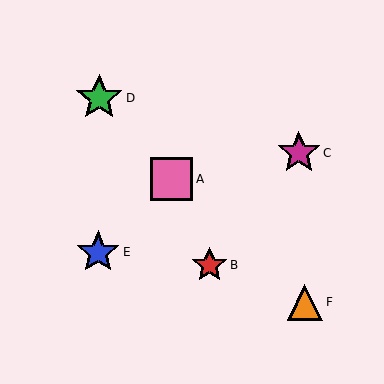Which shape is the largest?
The green star (labeled D) is the largest.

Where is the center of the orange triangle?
The center of the orange triangle is at (305, 302).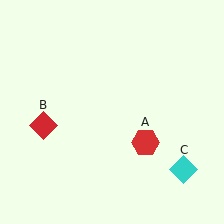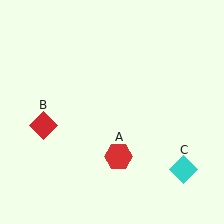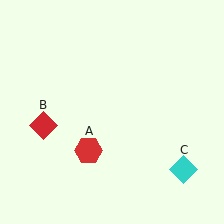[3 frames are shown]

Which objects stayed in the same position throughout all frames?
Red diamond (object B) and cyan diamond (object C) remained stationary.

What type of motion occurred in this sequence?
The red hexagon (object A) rotated clockwise around the center of the scene.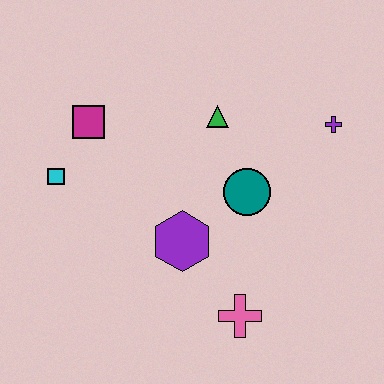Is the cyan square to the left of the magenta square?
Yes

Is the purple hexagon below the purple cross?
Yes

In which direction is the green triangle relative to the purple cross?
The green triangle is to the left of the purple cross.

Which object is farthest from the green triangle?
The pink cross is farthest from the green triangle.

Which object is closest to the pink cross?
The purple hexagon is closest to the pink cross.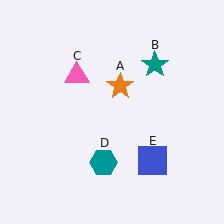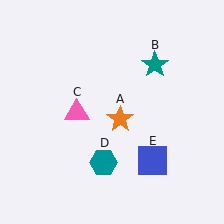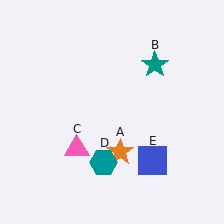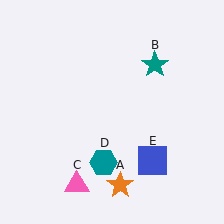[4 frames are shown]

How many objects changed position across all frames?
2 objects changed position: orange star (object A), pink triangle (object C).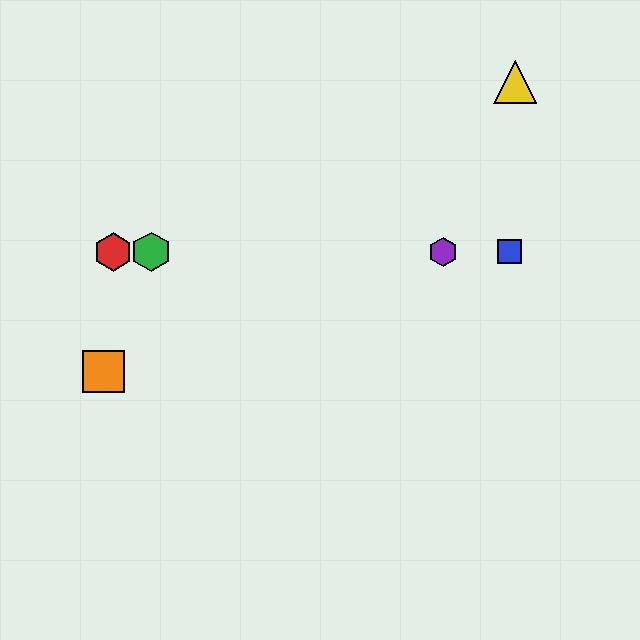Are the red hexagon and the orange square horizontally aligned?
No, the red hexagon is at y≈252 and the orange square is at y≈371.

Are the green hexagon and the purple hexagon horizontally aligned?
Yes, both are at y≈252.